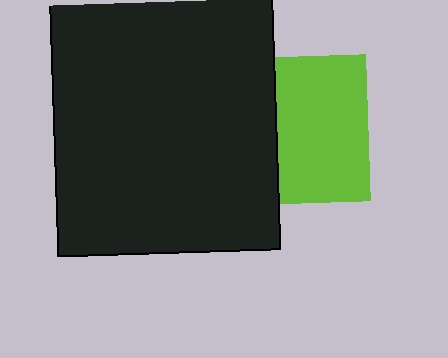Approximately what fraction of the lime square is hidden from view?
Roughly 38% of the lime square is hidden behind the black rectangle.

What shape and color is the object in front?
The object in front is a black rectangle.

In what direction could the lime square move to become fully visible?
The lime square could move right. That would shift it out from behind the black rectangle entirely.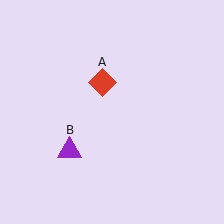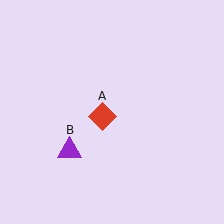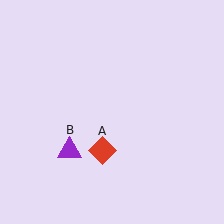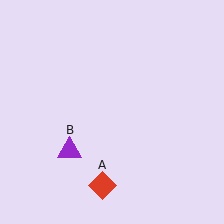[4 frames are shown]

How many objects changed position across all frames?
1 object changed position: red diamond (object A).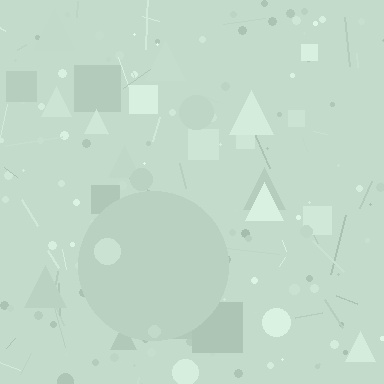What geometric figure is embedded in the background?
A circle is embedded in the background.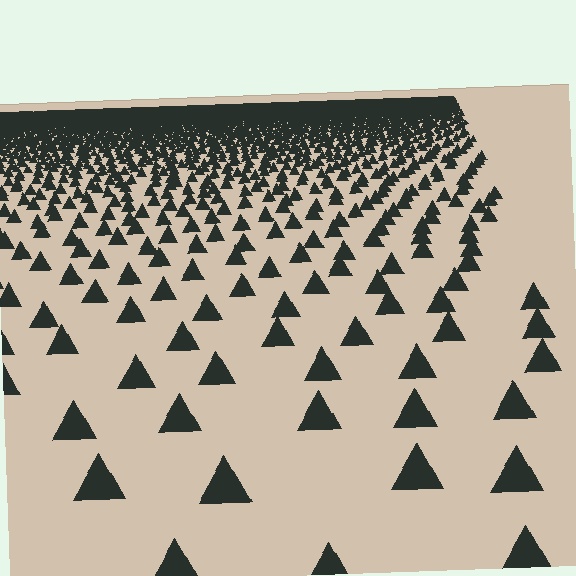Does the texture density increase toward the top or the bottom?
Density increases toward the top.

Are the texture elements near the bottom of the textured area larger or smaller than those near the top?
Larger. Near the bottom, elements are closer to the viewer and appear at a bigger on-screen size.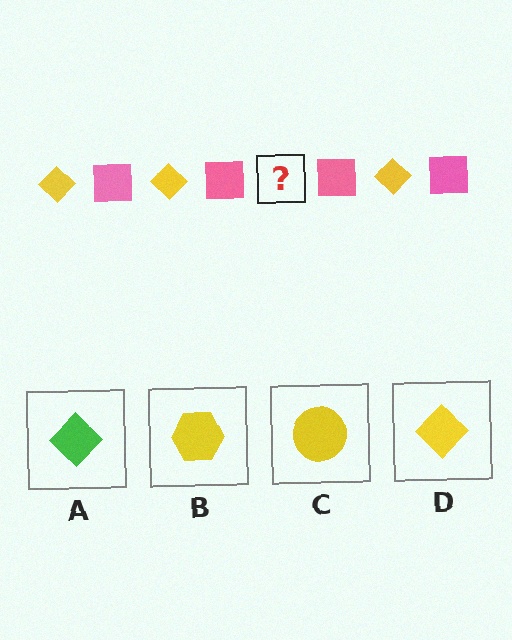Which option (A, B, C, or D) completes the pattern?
D.